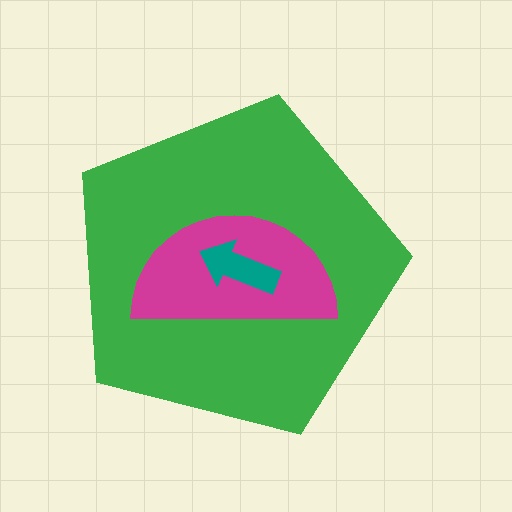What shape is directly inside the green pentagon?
The magenta semicircle.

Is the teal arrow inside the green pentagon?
Yes.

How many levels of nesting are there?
3.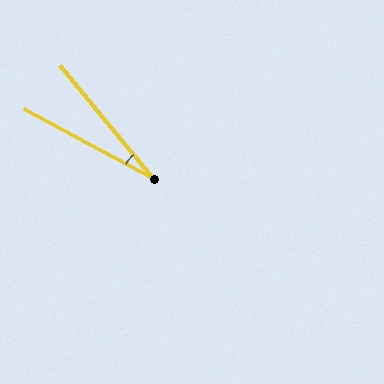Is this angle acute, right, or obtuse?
It is acute.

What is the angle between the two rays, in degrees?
Approximately 22 degrees.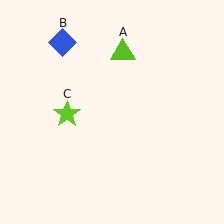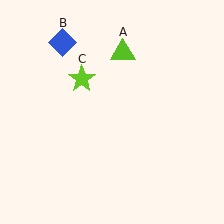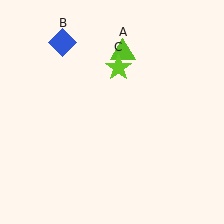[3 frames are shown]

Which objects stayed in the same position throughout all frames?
Lime triangle (object A) and blue diamond (object B) remained stationary.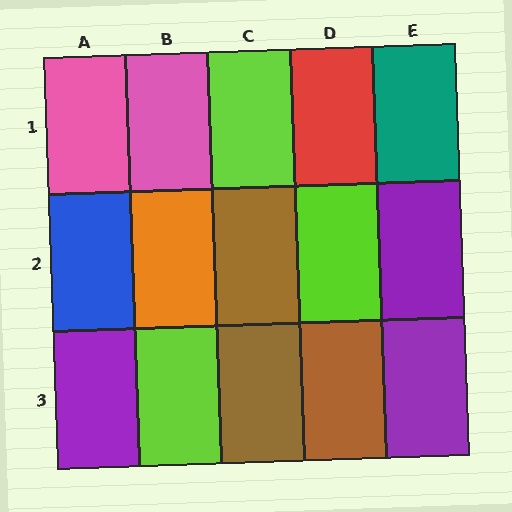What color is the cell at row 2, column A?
Blue.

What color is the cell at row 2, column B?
Orange.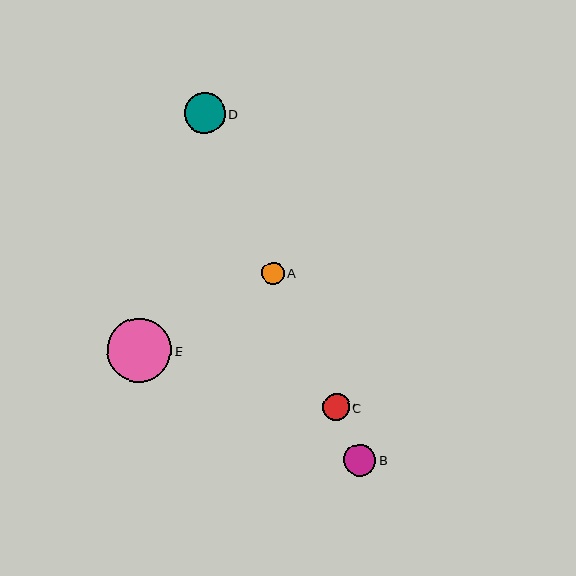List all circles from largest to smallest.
From largest to smallest: E, D, B, C, A.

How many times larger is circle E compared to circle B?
Circle E is approximately 2.0 times the size of circle B.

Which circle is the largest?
Circle E is the largest with a size of approximately 64 pixels.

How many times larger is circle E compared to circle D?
Circle E is approximately 1.6 times the size of circle D.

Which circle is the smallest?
Circle A is the smallest with a size of approximately 23 pixels.